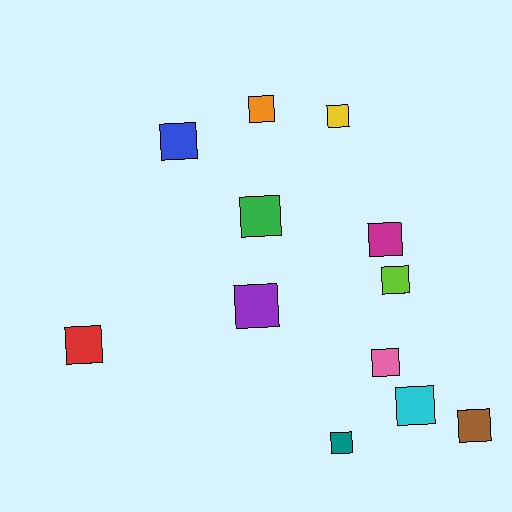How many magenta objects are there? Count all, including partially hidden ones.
There is 1 magenta object.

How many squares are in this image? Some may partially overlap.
There are 12 squares.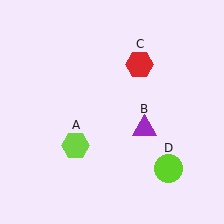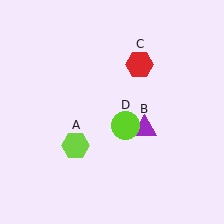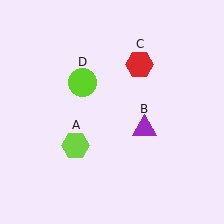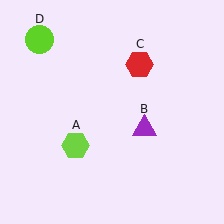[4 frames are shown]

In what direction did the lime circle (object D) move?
The lime circle (object D) moved up and to the left.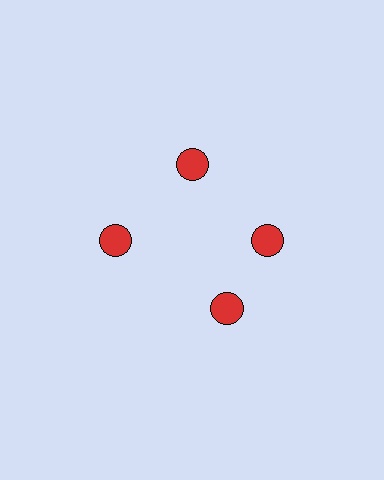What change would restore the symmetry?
The symmetry would be restored by rotating it back into even spacing with its neighbors so that all 4 circles sit at equal angles and equal distance from the center.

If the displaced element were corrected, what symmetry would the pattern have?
It would have 4-fold rotational symmetry — the pattern would map onto itself every 90 degrees.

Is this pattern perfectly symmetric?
No. The 4 red circles are arranged in a ring, but one element near the 6 o'clock position is rotated out of alignment along the ring, breaking the 4-fold rotational symmetry.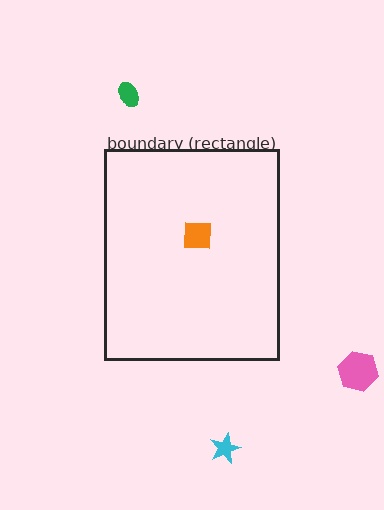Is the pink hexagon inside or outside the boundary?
Outside.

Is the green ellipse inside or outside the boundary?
Outside.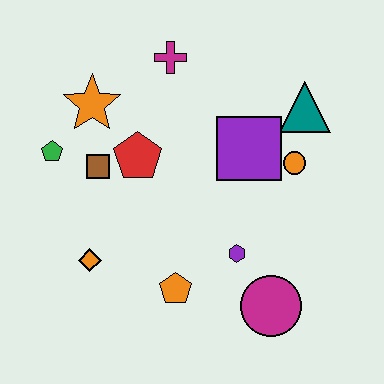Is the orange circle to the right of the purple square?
Yes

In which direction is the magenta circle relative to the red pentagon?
The magenta circle is below the red pentagon.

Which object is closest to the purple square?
The orange circle is closest to the purple square.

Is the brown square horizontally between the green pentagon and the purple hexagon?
Yes